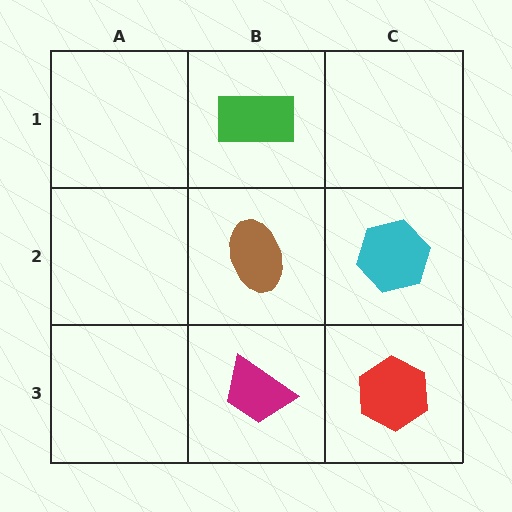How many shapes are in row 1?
1 shape.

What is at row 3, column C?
A red hexagon.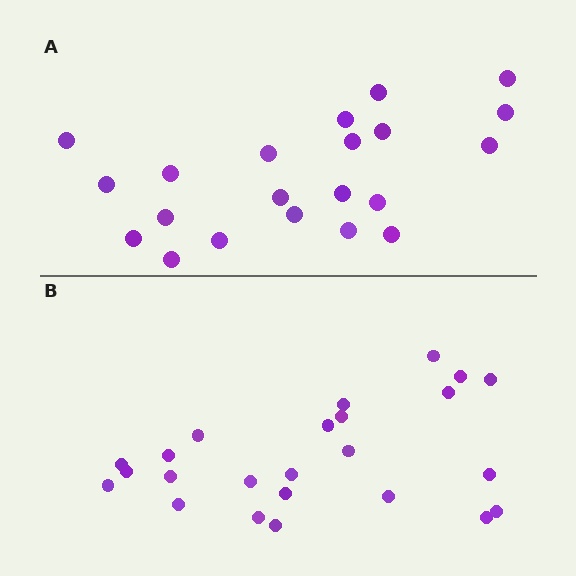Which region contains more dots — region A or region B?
Region B (the bottom region) has more dots.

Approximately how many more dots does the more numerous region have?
Region B has just a few more — roughly 2 or 3 more dots than region A.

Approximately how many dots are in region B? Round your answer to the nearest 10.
About 20 dots. (The exact count is 24, which rounds to 20.)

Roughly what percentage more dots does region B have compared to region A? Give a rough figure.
About 15% more.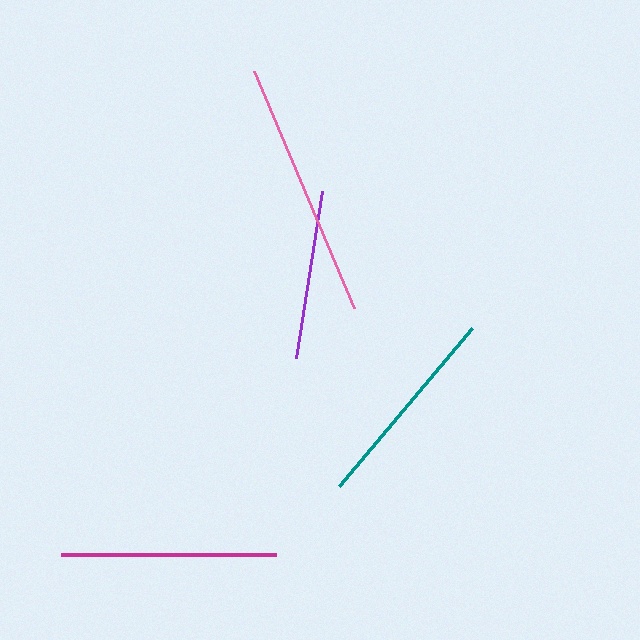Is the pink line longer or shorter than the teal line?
The pink line is longer than the teal line.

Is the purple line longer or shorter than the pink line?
The pink line is longer than the purple line.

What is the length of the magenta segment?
The magenta segment is approximately 215 pixels long.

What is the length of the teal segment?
The teal segment is approximately 206 pixels long.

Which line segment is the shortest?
The purple line is the shortest at approximately 169 pixels.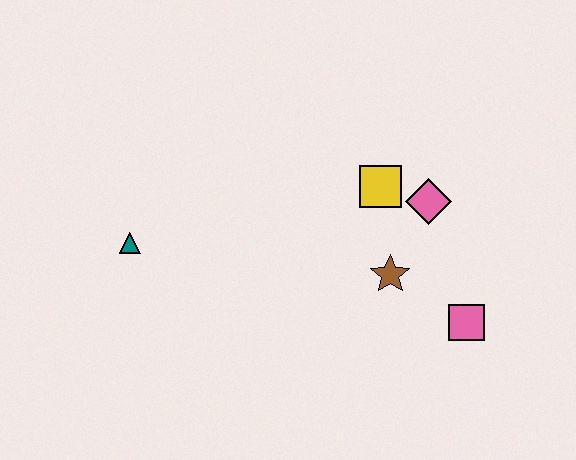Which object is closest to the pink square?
The brown star is closest to the pink square.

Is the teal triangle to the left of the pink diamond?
Yes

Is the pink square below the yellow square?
Yes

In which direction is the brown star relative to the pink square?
The brown star is to the left of the pink square.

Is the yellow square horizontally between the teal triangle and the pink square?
Yes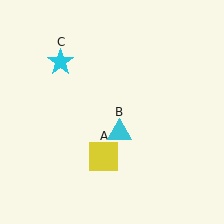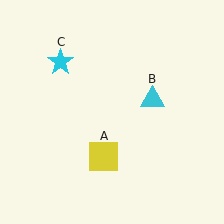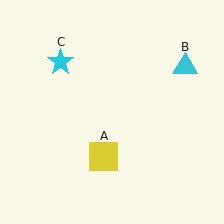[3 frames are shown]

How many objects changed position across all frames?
1 object changed position: cyan triangle (object B).